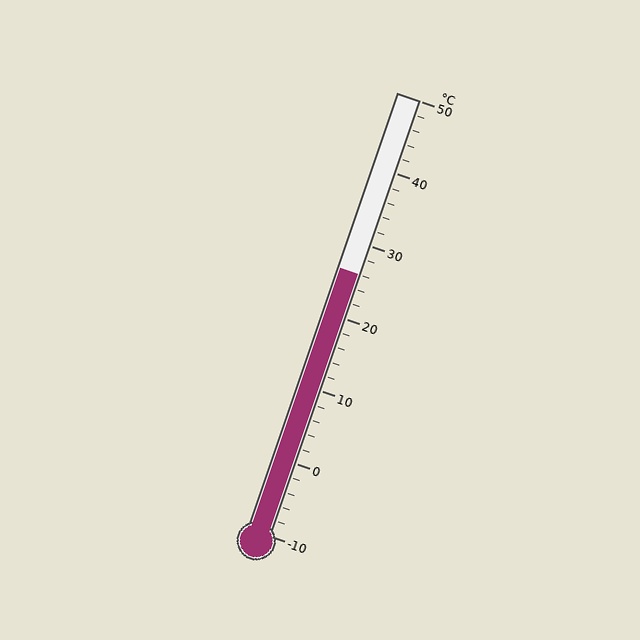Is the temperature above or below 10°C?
The temperature is above 10°C.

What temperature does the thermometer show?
The thermometer shows approximately 26°C.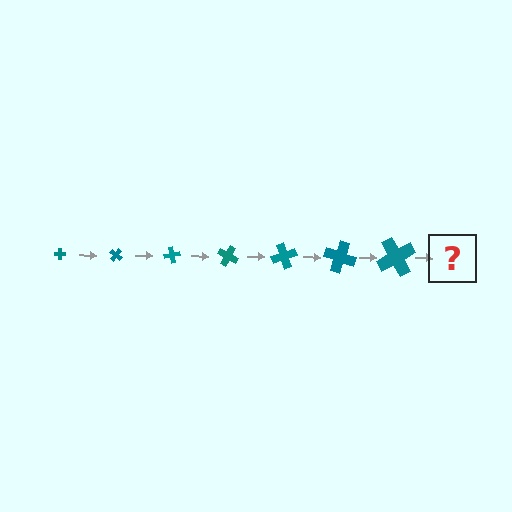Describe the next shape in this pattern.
It should be a cross, larger than the previous one and rotated 280 degrees from the start.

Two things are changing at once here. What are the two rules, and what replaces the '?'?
The two rules are that the cross grows larger each step and it rotates 40 degrees each step. The '?' should be a cross, larger than the previous one and rotated 280 degrees from the start.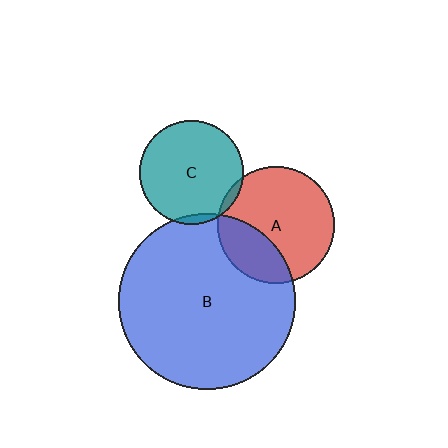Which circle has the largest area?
Circle B (blue).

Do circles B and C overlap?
Yes.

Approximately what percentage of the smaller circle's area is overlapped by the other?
Approximately 5%.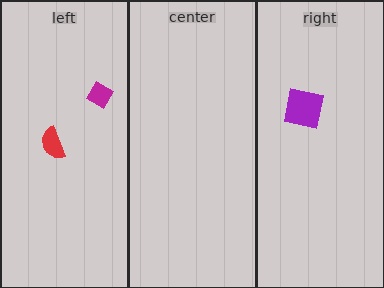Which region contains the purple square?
The right region.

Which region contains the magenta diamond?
The left region.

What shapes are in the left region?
The magenta diamond, the red semicircle.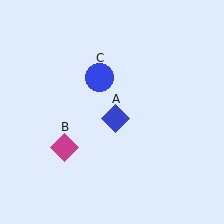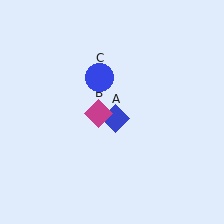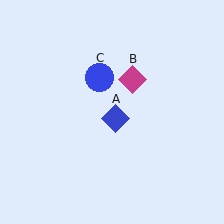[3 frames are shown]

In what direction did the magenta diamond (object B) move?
The magenta diamond (object B) moved up and to the right.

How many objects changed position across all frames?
1 object changed position: magenta diamond (object B).